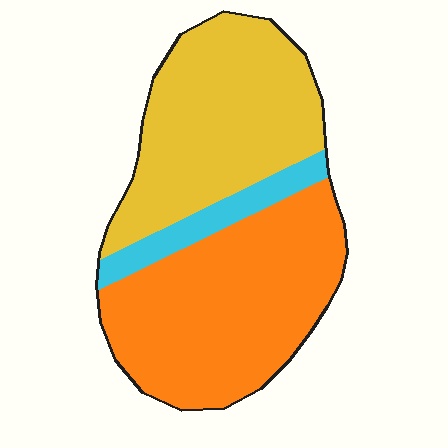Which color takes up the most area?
Orange, at roughly 50%.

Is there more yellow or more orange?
Orange.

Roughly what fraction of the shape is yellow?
Yellow takes up between a third and a half of the shape.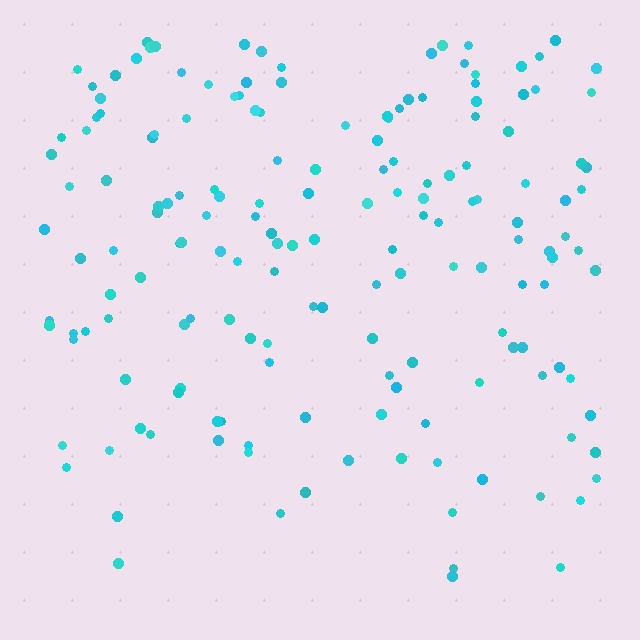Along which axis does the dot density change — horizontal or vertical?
Vertical.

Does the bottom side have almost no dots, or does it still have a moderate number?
Still a moderate number, just noticeably fewer than the top.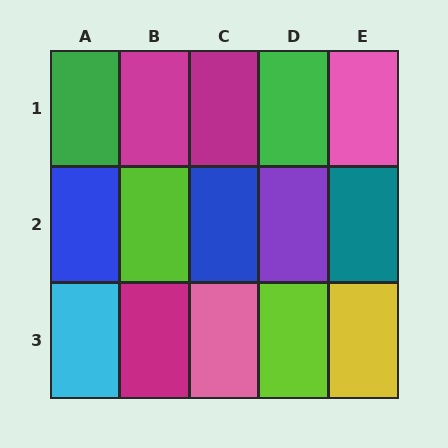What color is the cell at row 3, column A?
Cyan.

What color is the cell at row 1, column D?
Green.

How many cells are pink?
2 cells are pink.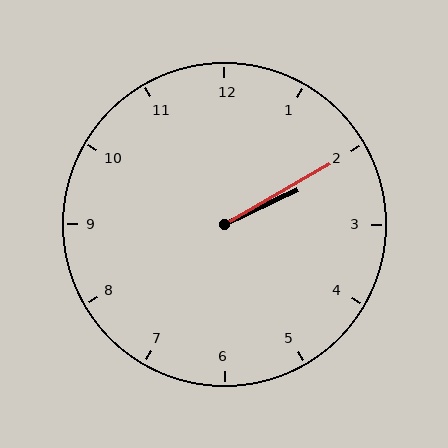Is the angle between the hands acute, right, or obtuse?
It is acute.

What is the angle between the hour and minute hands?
Approximately 5 degrees.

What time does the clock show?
2:10.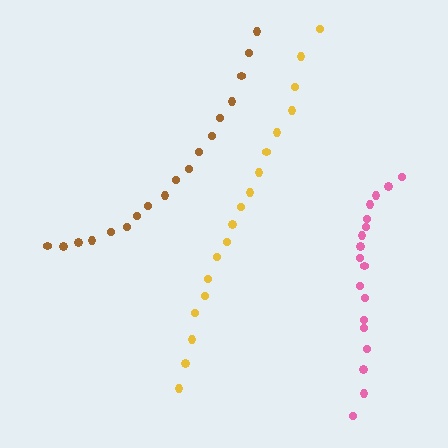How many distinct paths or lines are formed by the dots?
There are 3 distinct paths.